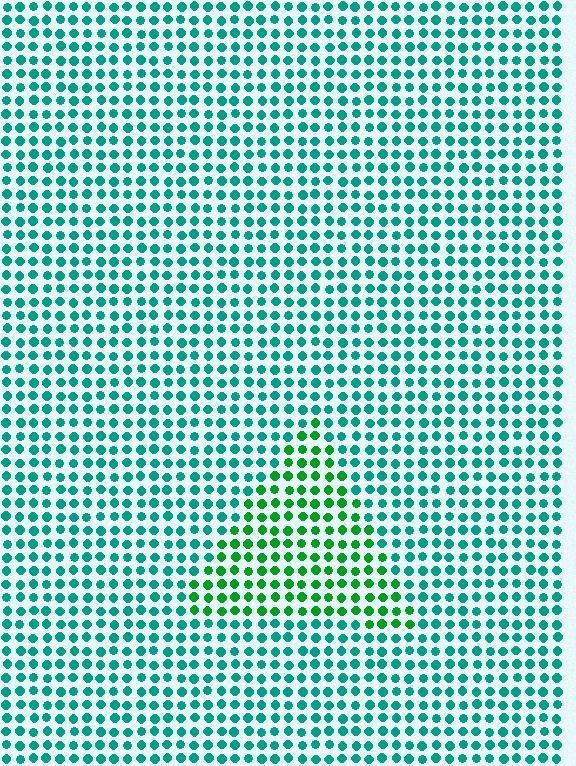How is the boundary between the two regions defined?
The boundary is defined purely by a slight shift in hue (about 38 degrees). Spacing, size, and orientation are identical on both sides.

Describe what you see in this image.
The image is filled with small teal elements in a uniform arrangement. A triangle-shaped region is visible where the elements are tinted to a slightly different hue, forming a subtle color boundary.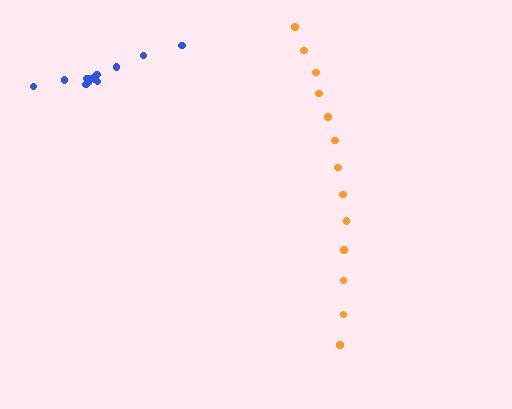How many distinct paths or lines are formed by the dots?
There are 2 distinct paths.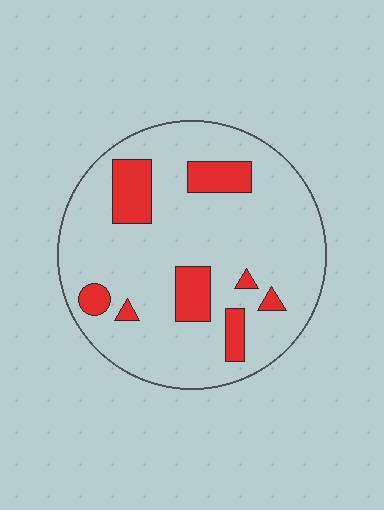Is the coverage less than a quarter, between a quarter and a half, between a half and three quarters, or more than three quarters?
Less than a quarter.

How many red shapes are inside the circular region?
8.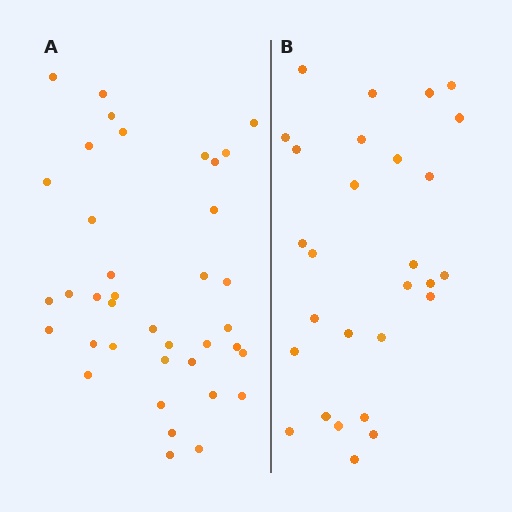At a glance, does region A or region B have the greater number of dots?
Region A (the left region) has more dots.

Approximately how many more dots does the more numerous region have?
Region A has roughly 10 or so more dots than region B.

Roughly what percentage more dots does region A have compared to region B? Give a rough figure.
About 35% more.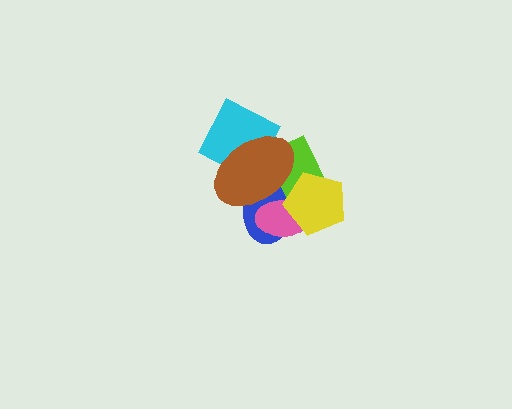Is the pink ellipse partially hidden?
Yes, it is partially covered by another shape.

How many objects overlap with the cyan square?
1 object overlaps with the cyan square.